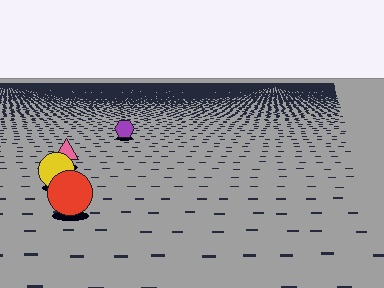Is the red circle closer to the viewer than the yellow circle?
Yes. The red circle is closer — you can tell from the texture gradient: the ground texture is coarser near it.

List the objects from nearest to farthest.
From nearest to farthest: the red circle, the yellow circle, the pink triangle, the purple hexagon.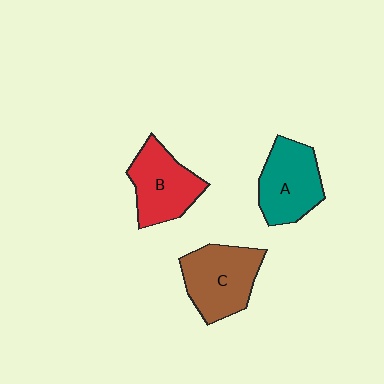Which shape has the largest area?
Shape C (brown).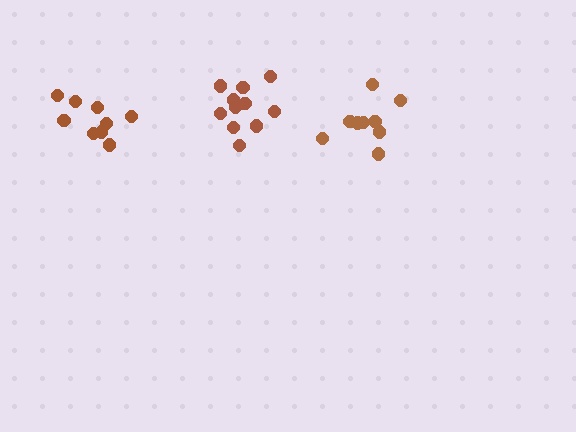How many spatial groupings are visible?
There are 3 spatial groupings.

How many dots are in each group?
Group 1: 9 dots, Group 2: 9 dots, Group 3: 11 dots (29 total).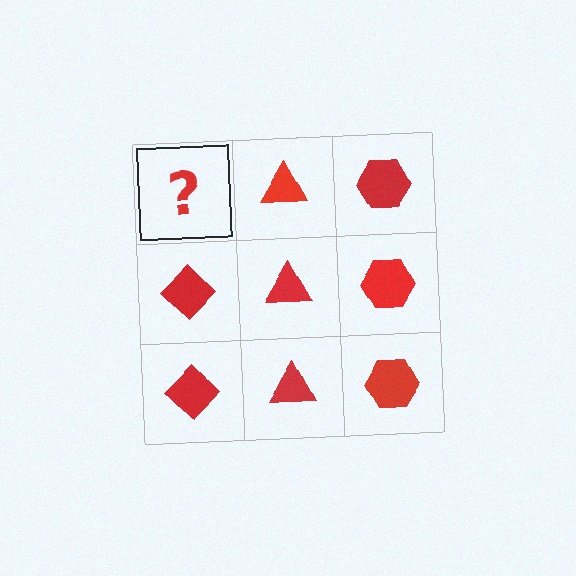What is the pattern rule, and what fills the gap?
The rule is that each column has a consistent shape. The gap should be filled with a red diamond.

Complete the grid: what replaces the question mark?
The question mark should be replaced with a red diamond.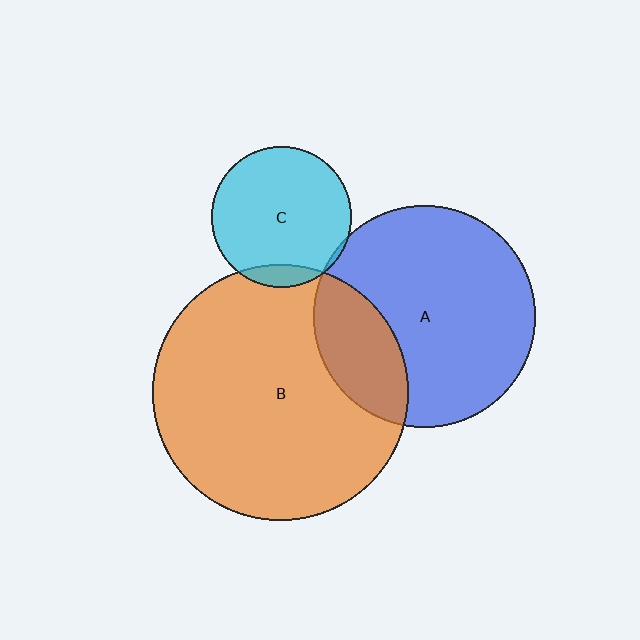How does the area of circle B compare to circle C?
Approximately 3.3 times.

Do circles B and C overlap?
Yes.